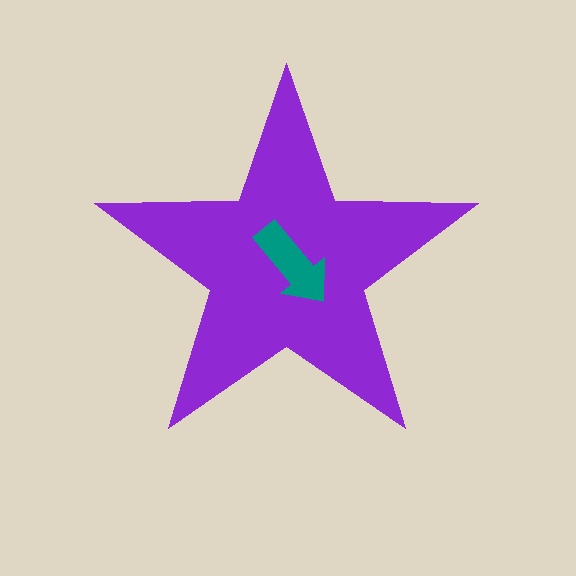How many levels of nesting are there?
2.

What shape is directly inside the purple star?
The teal arrow.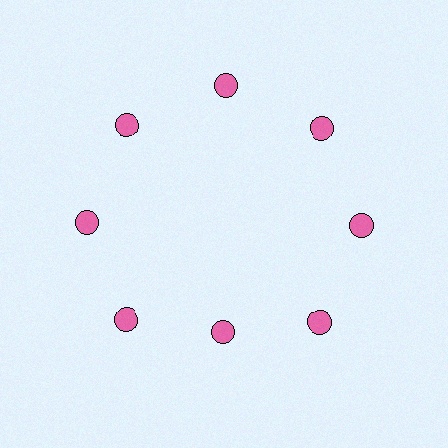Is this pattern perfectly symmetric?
No. The 8 pink circles are arranged in a ring, but one element near the 6 o'clock position is pulled inward toward the center, breaking the 8-fold rotational symmetry.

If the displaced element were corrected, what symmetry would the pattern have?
It would have 8-fold rotational symmetry — the pattern would map onto itself every 45 degrees.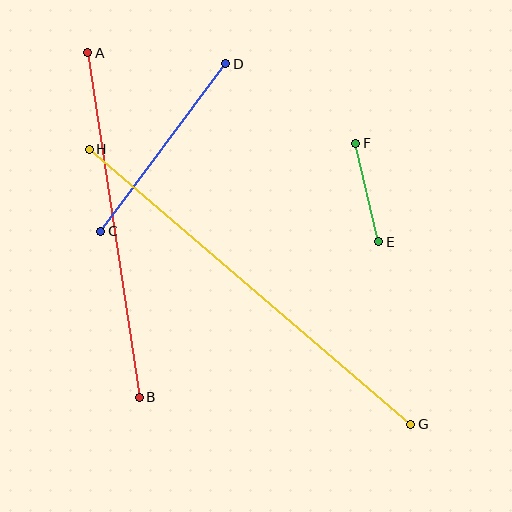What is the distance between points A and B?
The distance is approximately 349 pixels.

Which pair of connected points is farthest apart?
Points G and H are farthest apart.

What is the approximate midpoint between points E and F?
The midpoint is at approximately (367, 193) pixels.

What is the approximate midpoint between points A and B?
The midpoint is at approximately (113, 225) pixels.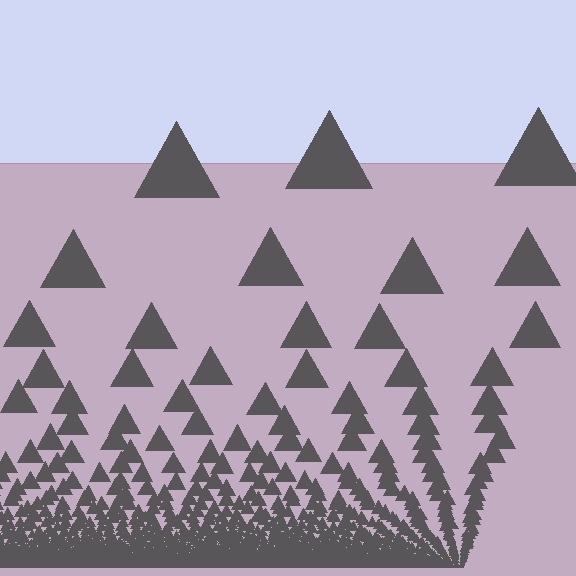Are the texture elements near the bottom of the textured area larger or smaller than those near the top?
Smaller. The gradient is inverted — elements near the bottom are smaller and denser.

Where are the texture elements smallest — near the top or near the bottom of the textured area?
Near the bottom.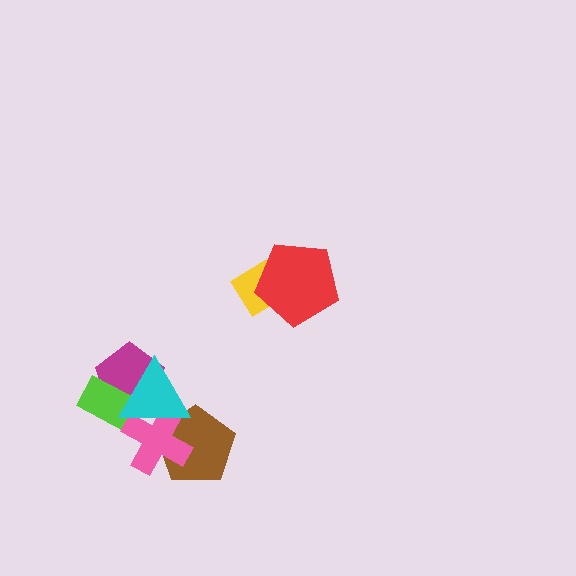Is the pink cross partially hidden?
Yes, it is partially covered by another shape.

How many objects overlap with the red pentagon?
1 object overlaps with the red pentagon.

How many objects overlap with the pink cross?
2 objects overlap with the pink cross.